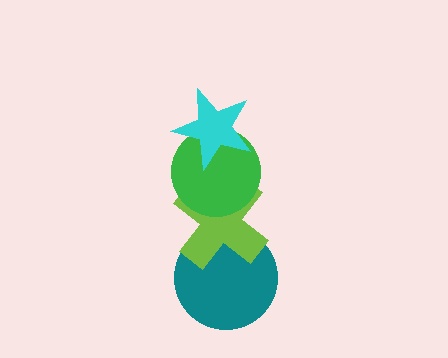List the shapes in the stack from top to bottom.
From top to bottom: the cyan star, the green circle, the lime cross, the teal circle.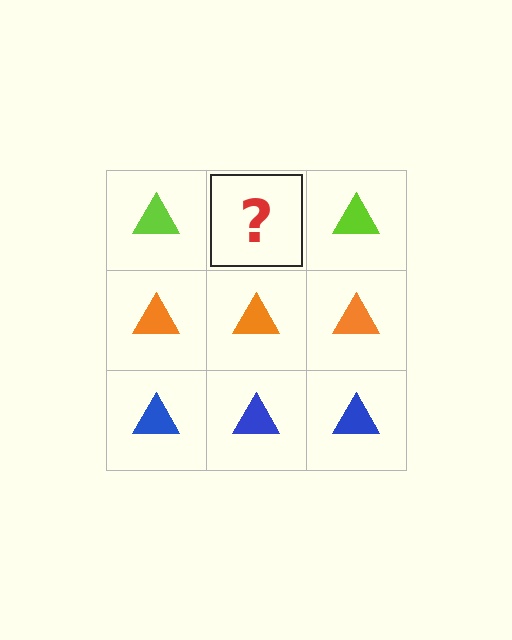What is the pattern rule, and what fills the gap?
The rule is that each row has a consistent color. The gap should be filled with a lime triangle.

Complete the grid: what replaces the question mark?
The question mark should be replaced with a lime triangle.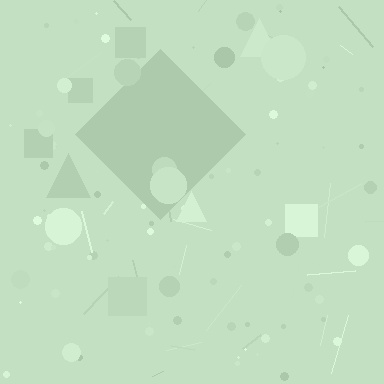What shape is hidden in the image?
A diamond is hidden in the image.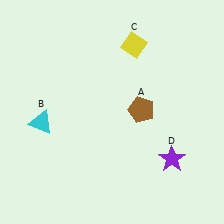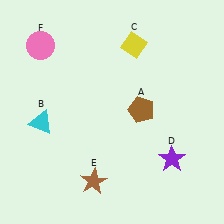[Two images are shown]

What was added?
A brown star (E), a pink circle (F) were added in Image 2.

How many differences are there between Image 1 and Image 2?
There are 2 differences between the two images.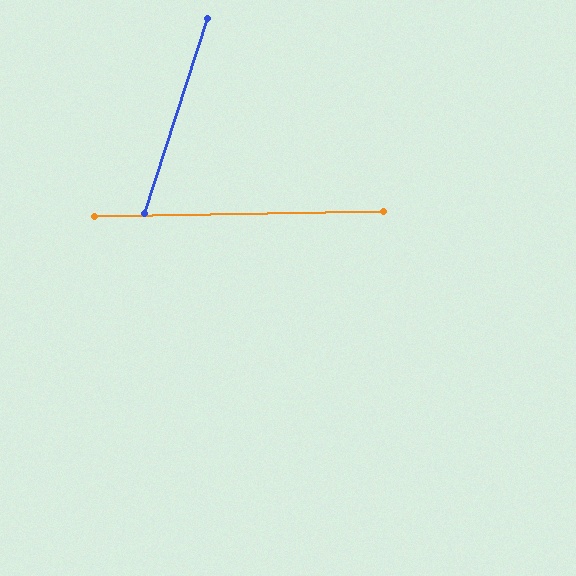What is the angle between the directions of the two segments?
Approximately 71 degrees.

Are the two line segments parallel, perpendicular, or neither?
Neither parallel nor perpendicular — they differ by about 71°.